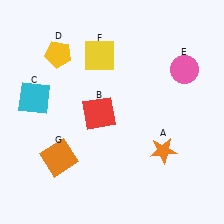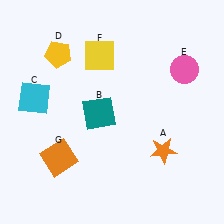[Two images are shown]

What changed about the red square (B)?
In Image 1, B is red. In Image 2, it changed to teal.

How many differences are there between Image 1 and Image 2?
There is 1 difference between the two images.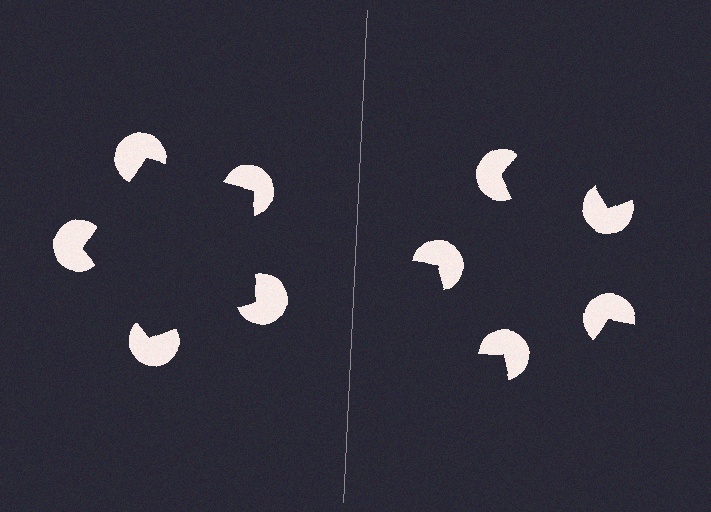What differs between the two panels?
The pac-man discs are positioned identically on both sides; only the wedge orientations differ. On the left they align to a pentagon; on the right they are misaligned.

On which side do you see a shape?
An illusory pentagon appears on the left side. On the right side the wedge cuts are rotated, so no coherent shape forms.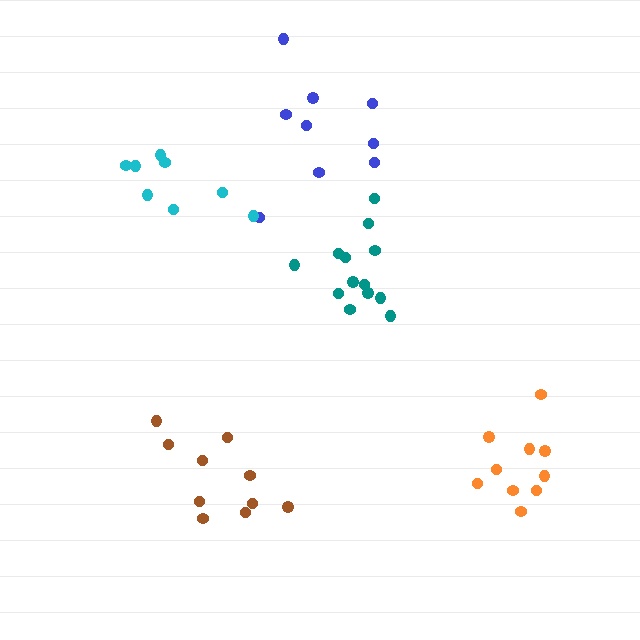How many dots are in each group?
Group 1: 10 dots, Group 2: 9 dots, Group 3: 10 dots, Group 4: 13 dots, Group 5: 8 dots (50 total).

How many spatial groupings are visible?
There are 5 spatial groupings.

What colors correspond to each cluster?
The clusters are colored: brown, blue, orange, teal, cyan.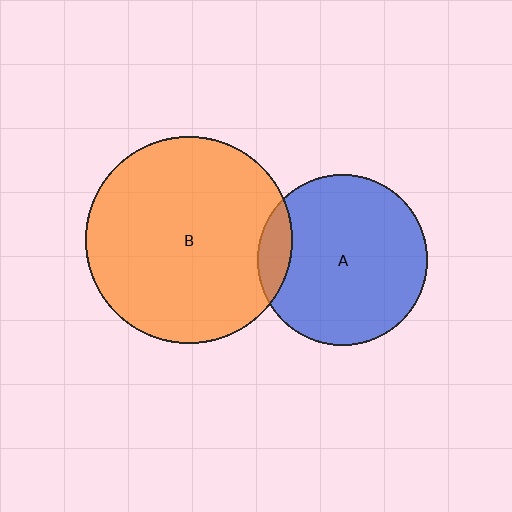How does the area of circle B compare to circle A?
Approximately 1.5 times.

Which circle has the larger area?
Circle B (orange).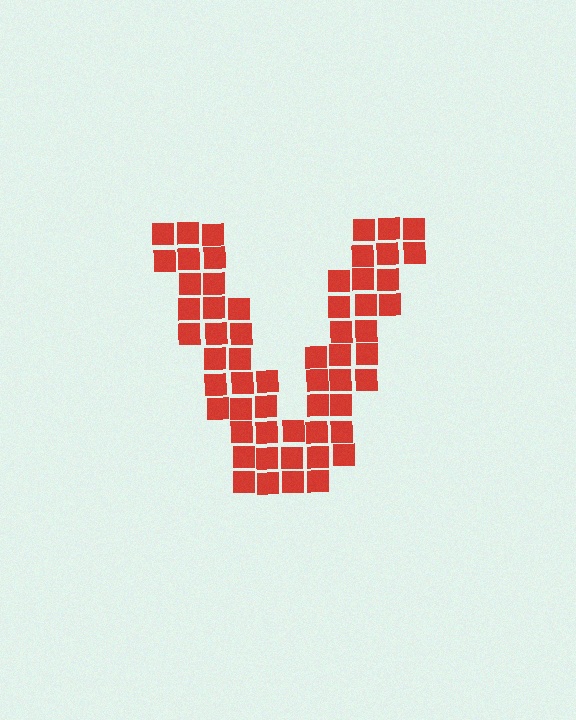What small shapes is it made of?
It is made of small squares.